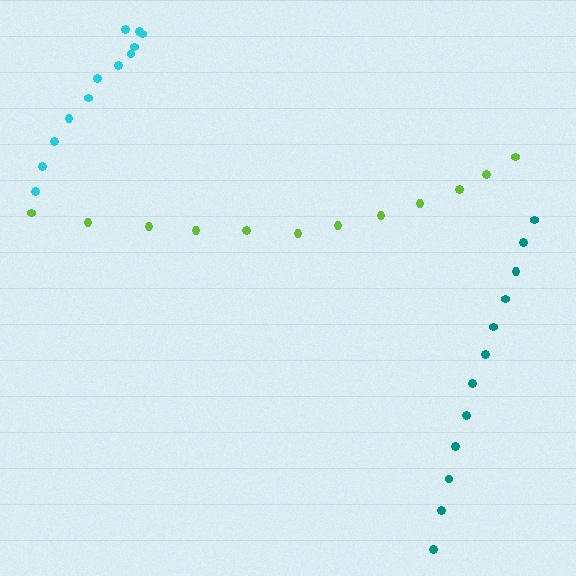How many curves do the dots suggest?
There are 3 distinct paths.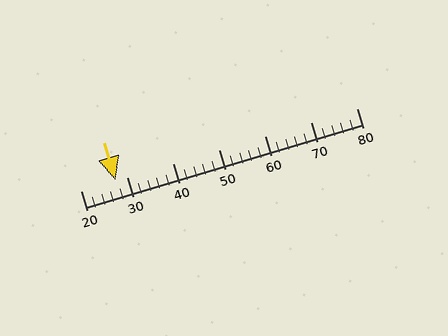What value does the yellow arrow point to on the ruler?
The yellow arrow points to approximately 28.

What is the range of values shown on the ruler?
The ruler shows values from 20 to 80.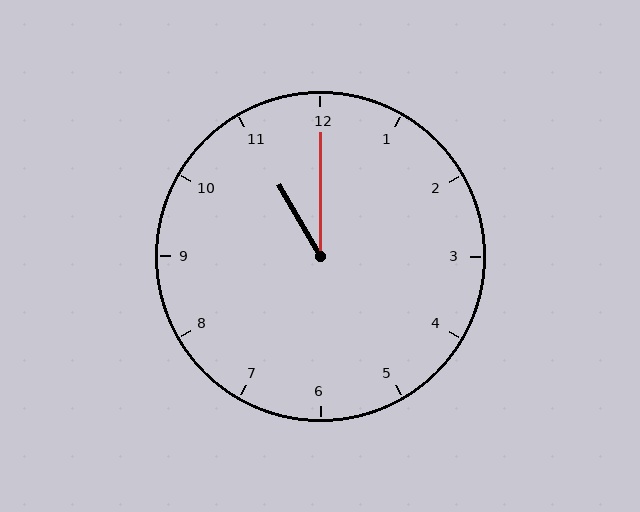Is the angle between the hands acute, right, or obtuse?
It is acute.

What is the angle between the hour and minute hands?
Approximately 30 degrees.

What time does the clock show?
11:00.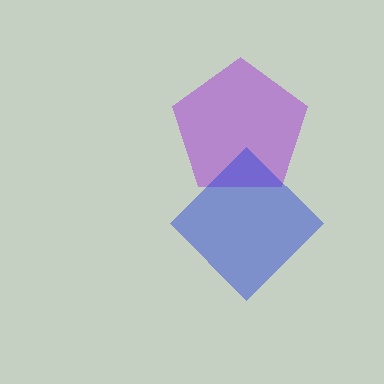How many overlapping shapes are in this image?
There are 2 overlapping shapes in the image.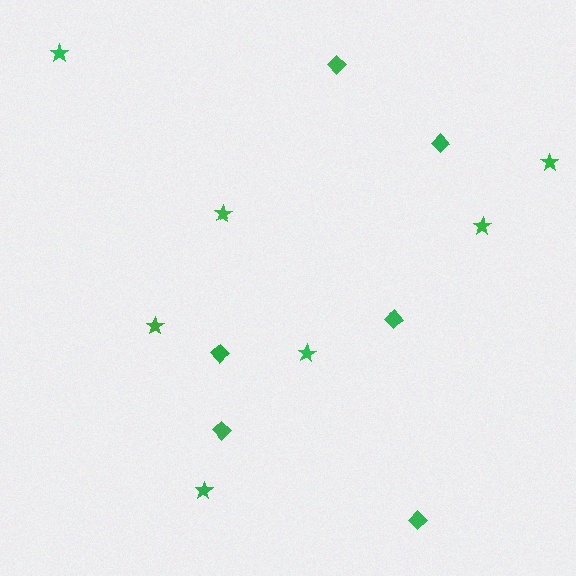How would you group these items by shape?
There are 2 groups: one group of diamonds (6) and one group of stars (7).